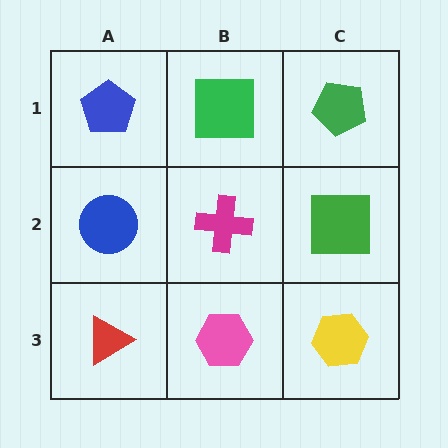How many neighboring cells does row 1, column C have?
2.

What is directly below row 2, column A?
A red triangle.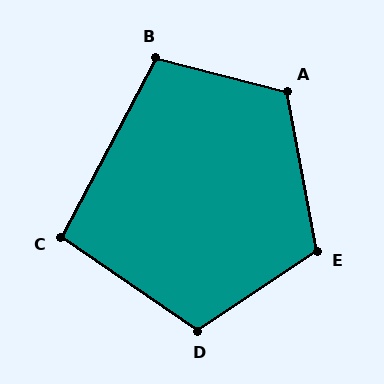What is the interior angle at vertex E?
Approximately 113 degrees (obtuse).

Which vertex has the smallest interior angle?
C, at approximately 97 degrees.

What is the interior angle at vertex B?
Approximately 104 degrees (obtuse).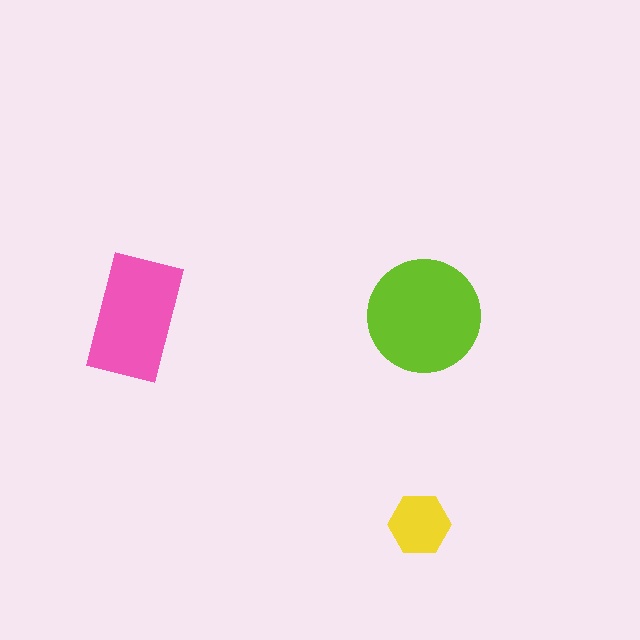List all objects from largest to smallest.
The lime circle, the pink rectangle, the yellow hexagon.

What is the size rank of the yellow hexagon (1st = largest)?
3rd.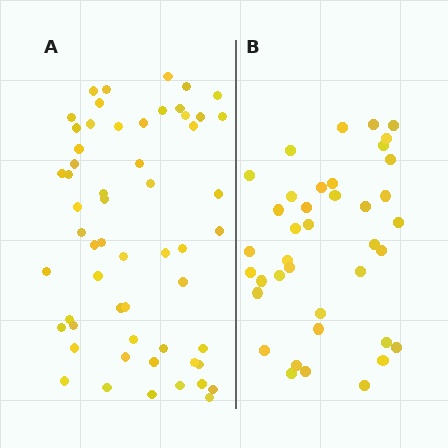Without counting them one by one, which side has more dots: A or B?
Region A (the left region) has more dots.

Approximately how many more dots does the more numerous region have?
Region A has approximately 20 more dots than region B.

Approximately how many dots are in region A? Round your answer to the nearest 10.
About 60 dots. (The exact count is 57, which rounds to 60.)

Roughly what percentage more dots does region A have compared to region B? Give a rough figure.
About 45% more.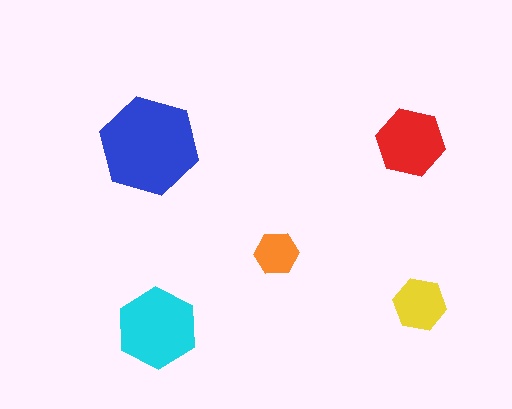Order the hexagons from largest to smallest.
the blue one, the cyan one, the red one, the yellow one, the orange one.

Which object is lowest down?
The cyan hexagon is bottommost.